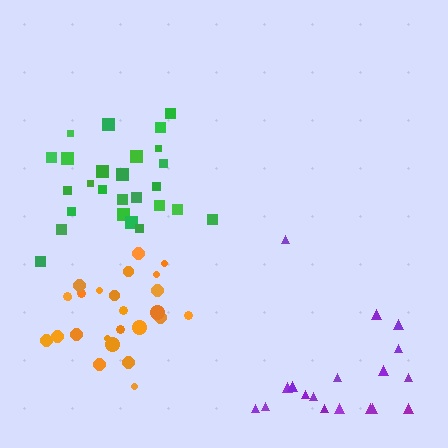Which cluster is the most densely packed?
Orange.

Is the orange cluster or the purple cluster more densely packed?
Orange.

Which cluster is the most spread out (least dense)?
Purple.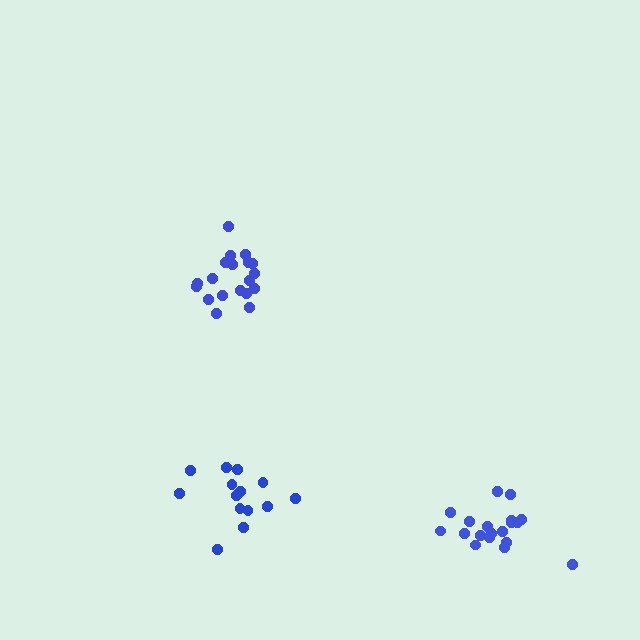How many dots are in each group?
Group 1: 19 dots, Group 2: 14 dots, Group 3: 19 dots (52 total).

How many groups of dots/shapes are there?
There are 3 groups.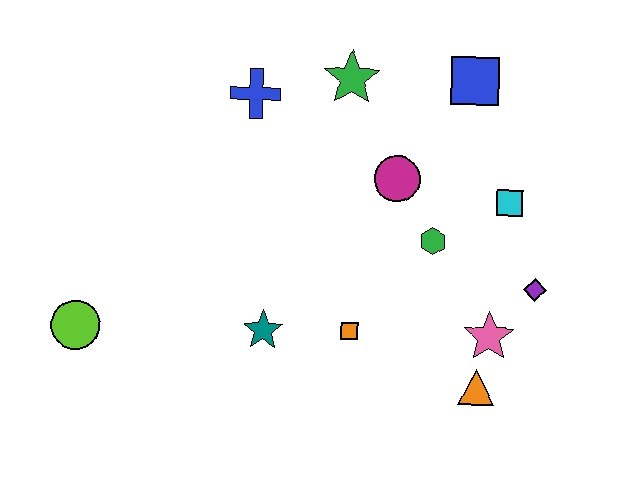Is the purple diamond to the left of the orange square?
No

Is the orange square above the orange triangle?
Yes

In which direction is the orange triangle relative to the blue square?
The orange triangle is below the blue square.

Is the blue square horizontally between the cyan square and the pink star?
No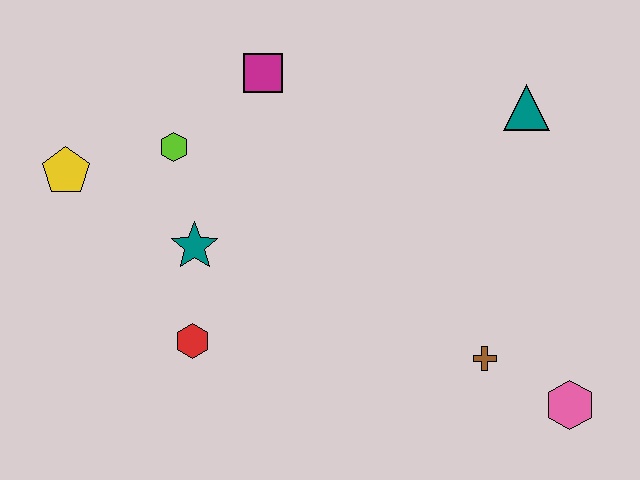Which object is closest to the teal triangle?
The brown cross is closest to the teal triangle.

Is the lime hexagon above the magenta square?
No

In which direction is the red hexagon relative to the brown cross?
The red hexagon is to the left of the brown cross.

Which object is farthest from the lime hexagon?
The pink hexagon is farthest from the lime hexagon.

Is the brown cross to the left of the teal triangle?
Yes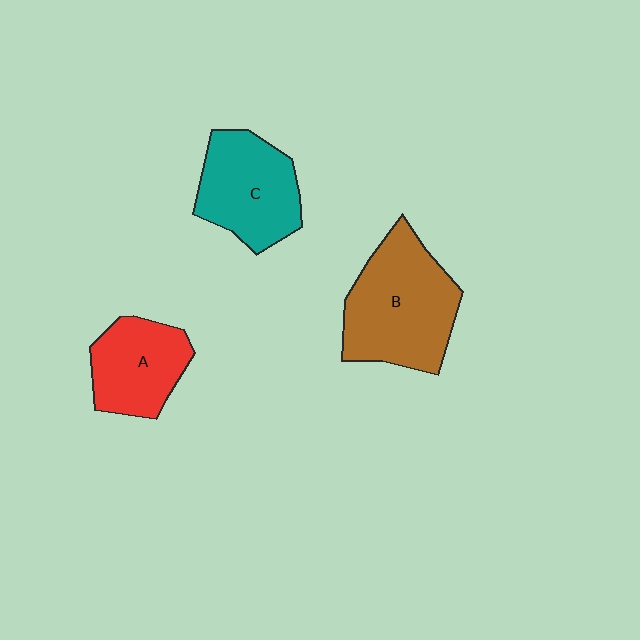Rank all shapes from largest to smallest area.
From largest to smallest: B (brown), C (teal), A (red).